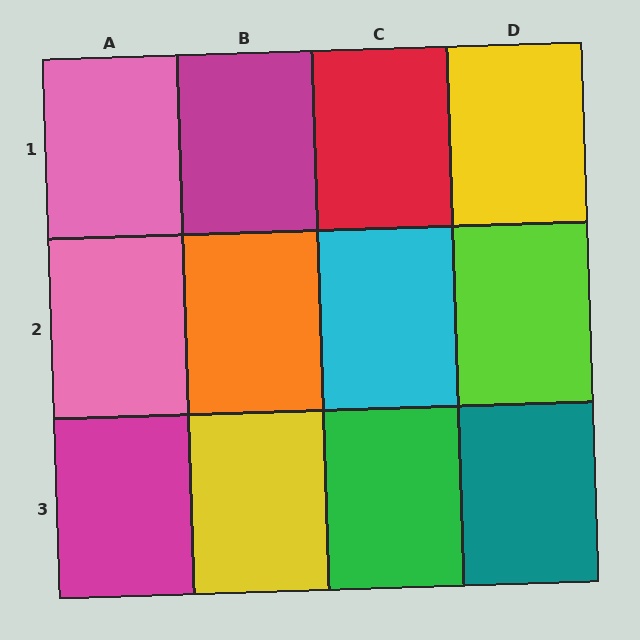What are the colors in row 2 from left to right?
Pink, orange, cyan, lime.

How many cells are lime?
1 cell is lime.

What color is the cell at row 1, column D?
Yellow.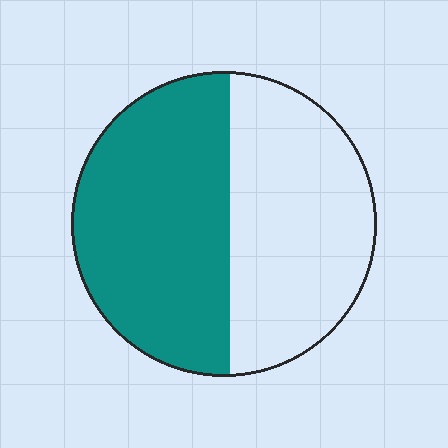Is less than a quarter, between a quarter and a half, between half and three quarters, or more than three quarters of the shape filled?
Between half and three quarters.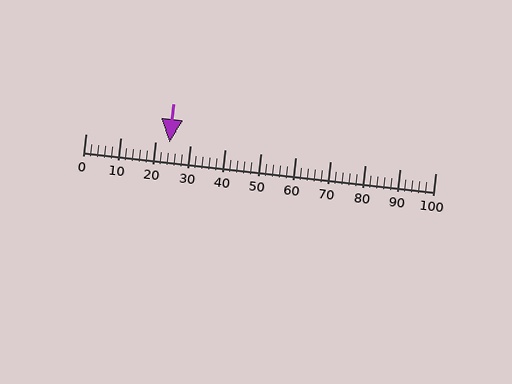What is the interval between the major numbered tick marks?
The major tick marks are spaced 10 units apart.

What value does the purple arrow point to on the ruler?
The purple arrow points to approximately 24.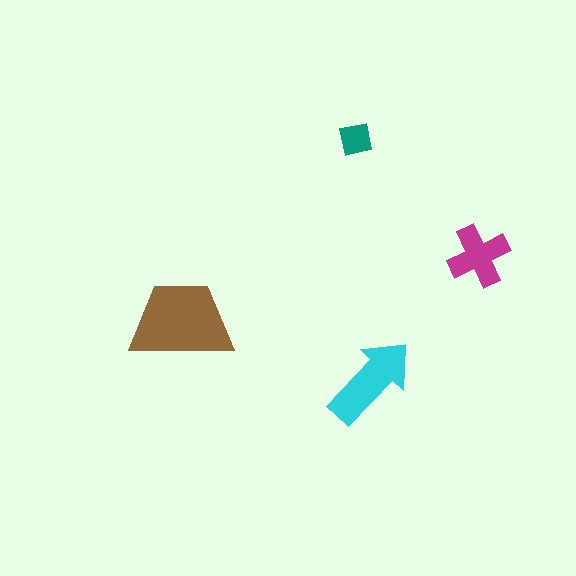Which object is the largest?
The brown trapezoid.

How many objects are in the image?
There are 4 objects in the image.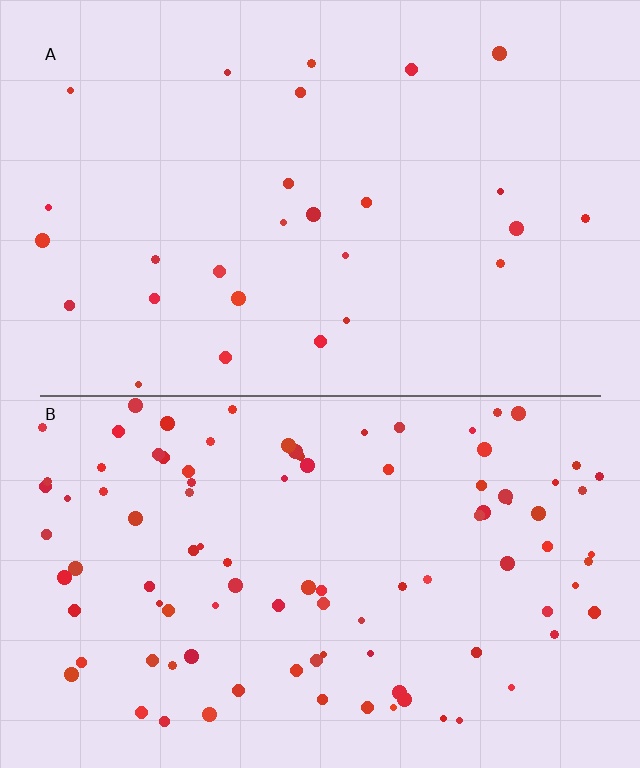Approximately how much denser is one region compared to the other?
Approximately 3.6× — region B over region A.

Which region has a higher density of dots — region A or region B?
B (the bottom).